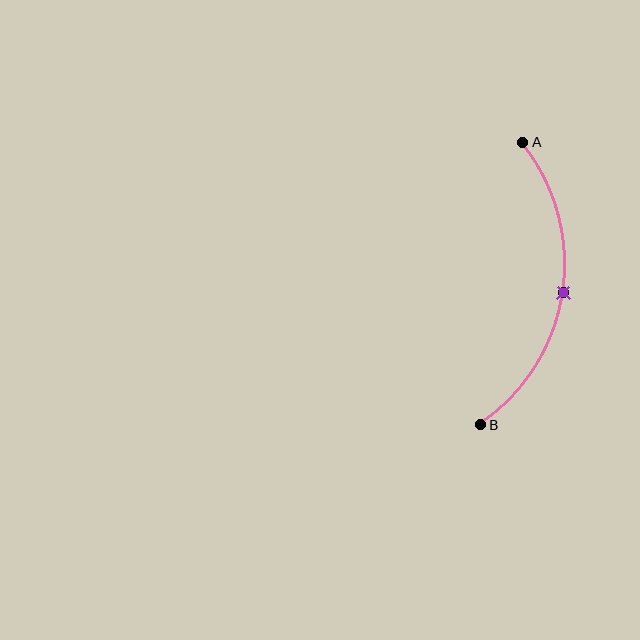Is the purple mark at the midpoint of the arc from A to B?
Yes. The purple mark lies on the arc at equal arc-length from both A and B — it is the arc midpoint.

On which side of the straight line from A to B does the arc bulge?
The arc bulges to the right of the straight line connecting A and B.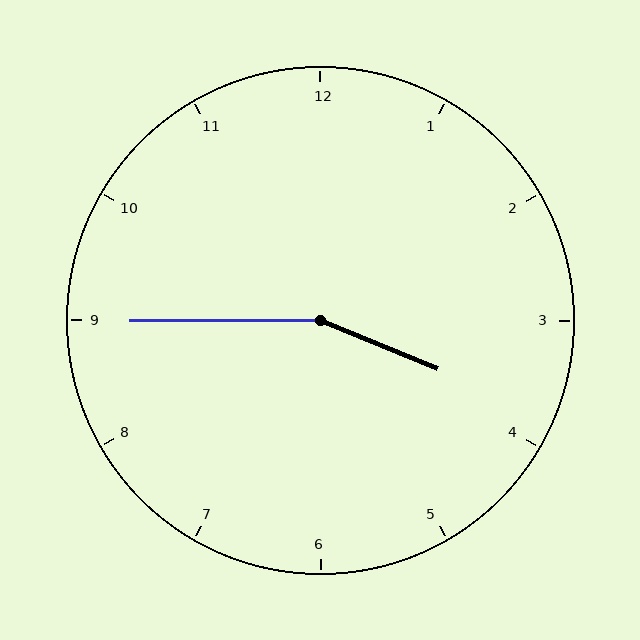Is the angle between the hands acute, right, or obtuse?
It is obtuse.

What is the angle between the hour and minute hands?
Approximately 158 degrees.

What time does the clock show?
3:45.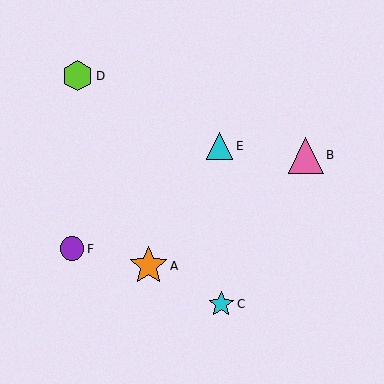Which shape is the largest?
The orange star (labeled A) is the largest.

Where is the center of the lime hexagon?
The center of the lime hexagon is at (78, 76).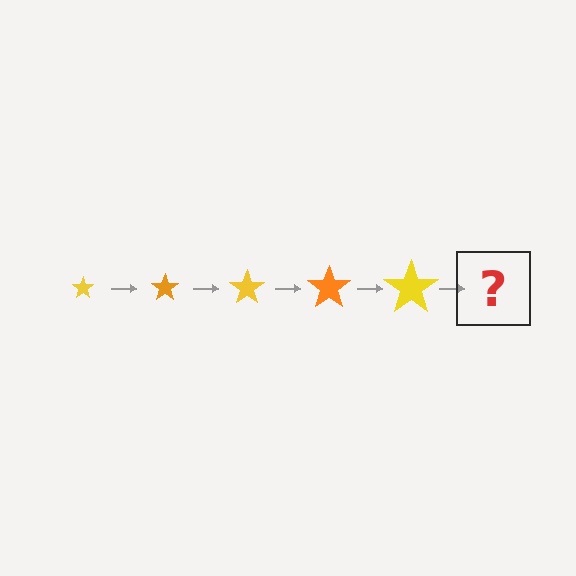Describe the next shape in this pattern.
It should be an orange star, larger than the previous one.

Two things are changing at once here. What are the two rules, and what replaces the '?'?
The two rules are that the star grows larger each step and the color cycles through yellow and orange. The '?' should be an orange star, larger than the previous one.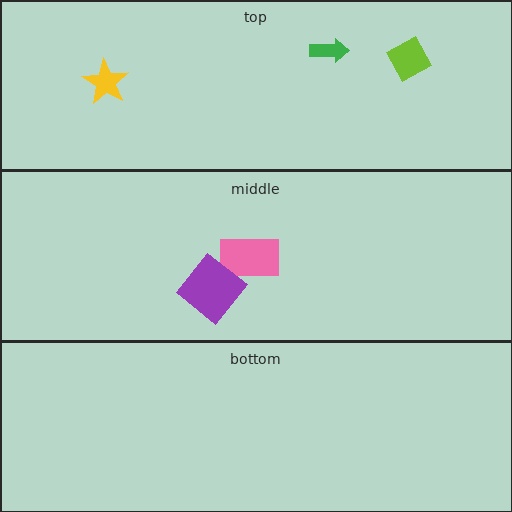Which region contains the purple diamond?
The middle region.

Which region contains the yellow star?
The top region.